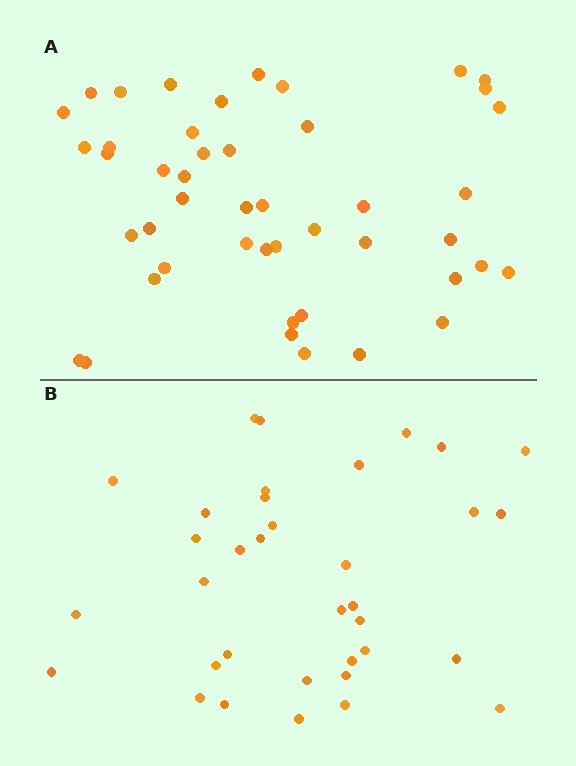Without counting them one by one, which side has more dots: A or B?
Region A (the top region) has more dots.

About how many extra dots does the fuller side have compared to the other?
Region A has roughly 12 or so more dots than region B.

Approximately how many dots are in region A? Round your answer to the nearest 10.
About 50 dots. (The exact count is 46, which rounds to 50.)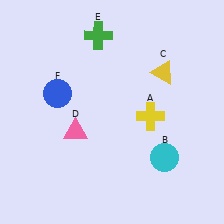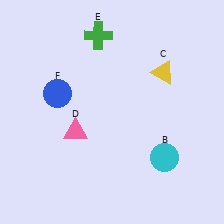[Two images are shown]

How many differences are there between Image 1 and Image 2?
There is 1 difference between the two images.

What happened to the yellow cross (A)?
The yellow cross (A) was removed in Image 2. It was in the bottom-right area of Image 1.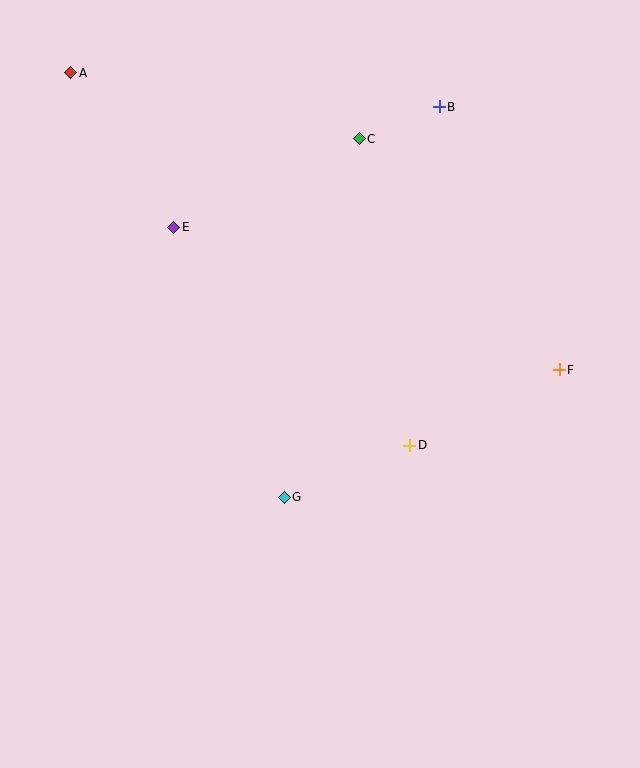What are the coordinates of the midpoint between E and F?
The midpoint between E and F is at (366, 298).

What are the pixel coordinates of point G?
Point G is at (284, 497).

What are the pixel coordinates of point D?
Point D is at (410, 445).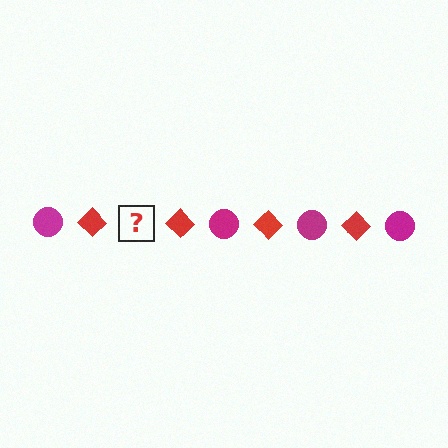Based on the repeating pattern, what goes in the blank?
The blank should be a magenta circle.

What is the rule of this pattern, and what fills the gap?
The rule is that the pattern alternates between magenta circle and red diamond. The gap should be filled with a magenta circle.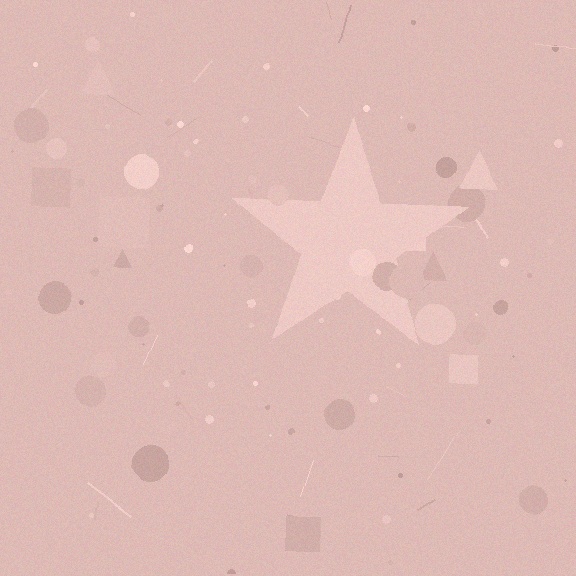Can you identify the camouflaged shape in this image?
The camouflaged shape is a star.